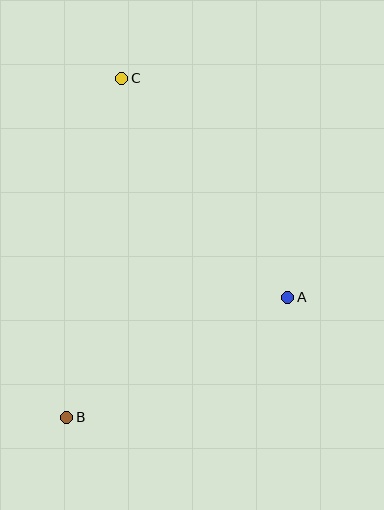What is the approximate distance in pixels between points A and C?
The distance between A and C is approximately 275 pixels.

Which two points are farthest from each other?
Points B and C are farthest from each other.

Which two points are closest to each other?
Points A and B are closest to each other.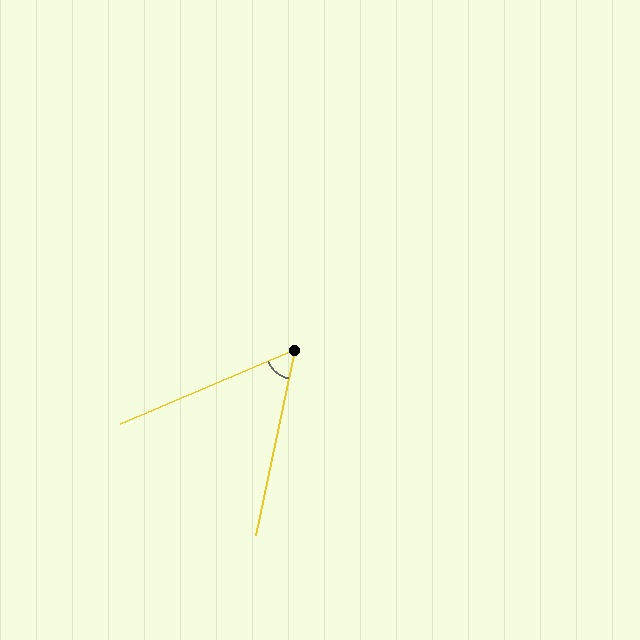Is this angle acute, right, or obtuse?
It is acute.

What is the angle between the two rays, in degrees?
Approximately 55 degrees.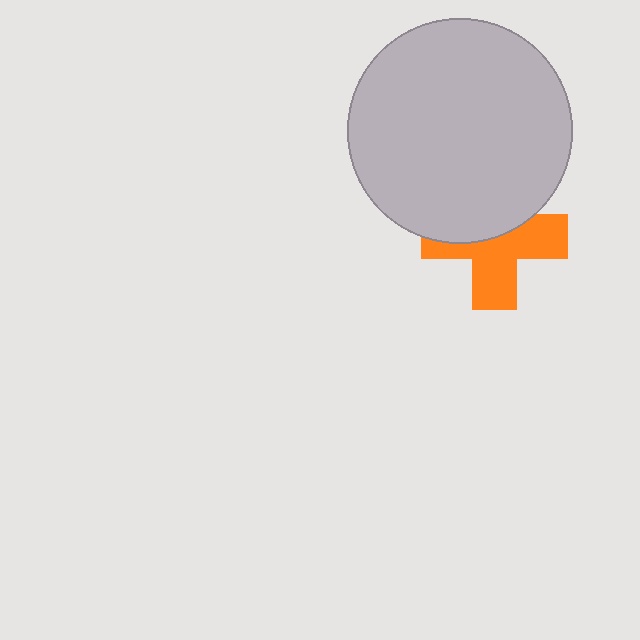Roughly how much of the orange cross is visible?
About half of it is visible (roughly 56%).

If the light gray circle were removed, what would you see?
You would see the complete orange cross.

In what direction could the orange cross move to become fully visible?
The orange cross could move down. That would shift it out from behind the light gray circle entirely.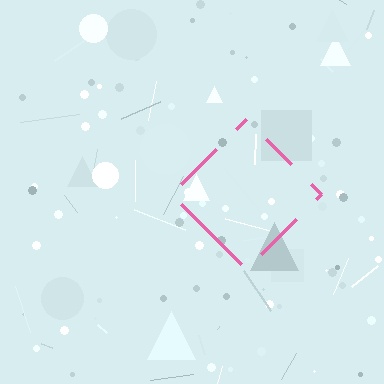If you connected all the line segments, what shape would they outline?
They would outline a diamond.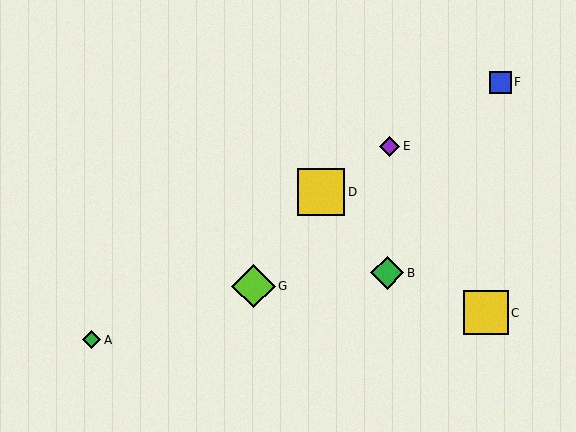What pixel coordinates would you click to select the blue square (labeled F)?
Click at (500, 82) to select the blue square F.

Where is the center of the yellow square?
The center of the yellow square is at (321, 192).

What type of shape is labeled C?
Shape C is a yellow square.